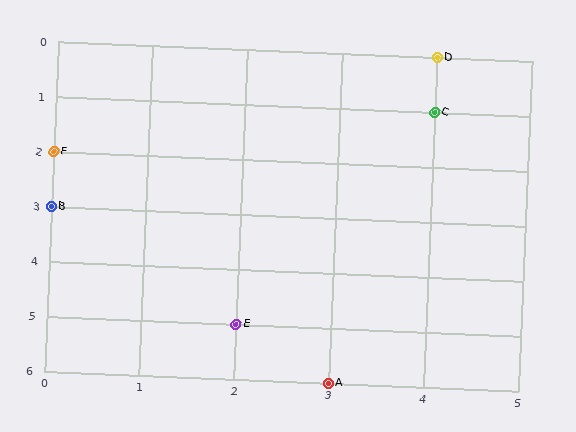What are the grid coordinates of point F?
Point F is at grid coordinates (0, 2).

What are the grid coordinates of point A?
Point A is at grid coordinates (3, 6).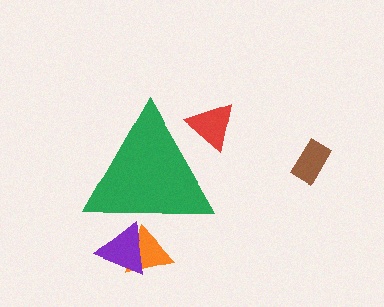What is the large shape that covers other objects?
A green triangle.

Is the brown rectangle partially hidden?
No, the brown rectangle is fully visible.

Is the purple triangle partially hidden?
Yes, the purple triangle is partially hidden behind the green triangle.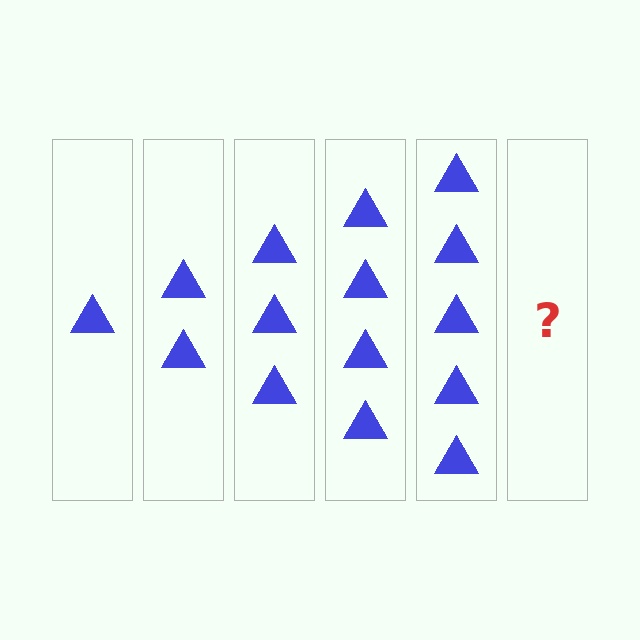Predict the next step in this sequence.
The next step is 6 triangles.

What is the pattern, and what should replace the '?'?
The pattern is that each step adds one more triangle. The '?' should be 6 triangles.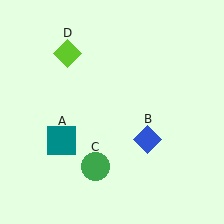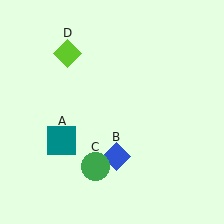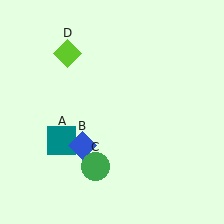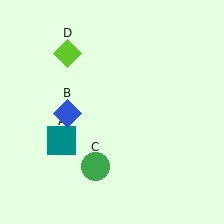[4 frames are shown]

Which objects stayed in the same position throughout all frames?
Teal square (object A) and green circle (object C) and lime diamond (object D) remained stationary.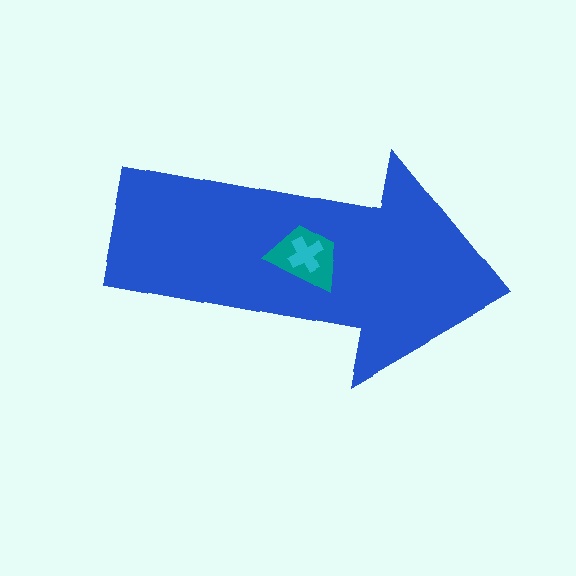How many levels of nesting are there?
3.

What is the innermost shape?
The cyan cross.